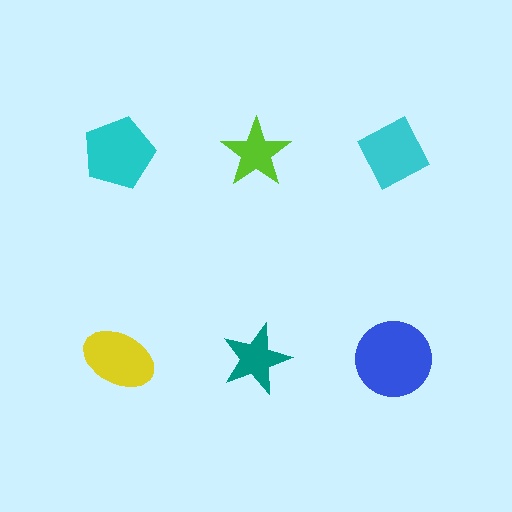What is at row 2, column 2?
A teal star.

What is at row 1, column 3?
A cyan diamond.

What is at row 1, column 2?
A lime star.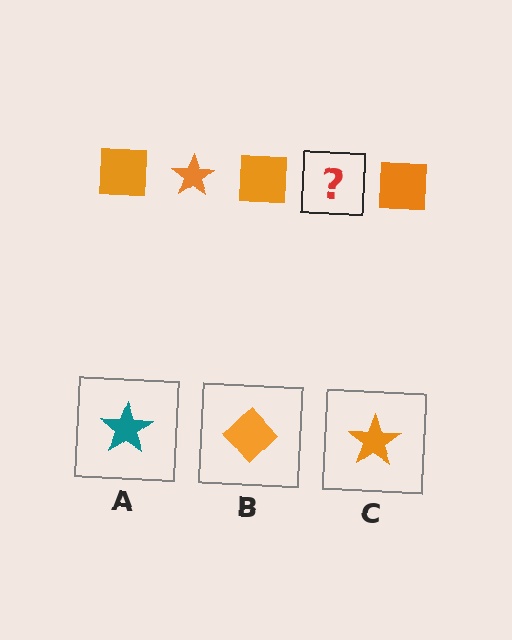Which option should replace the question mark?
Option C.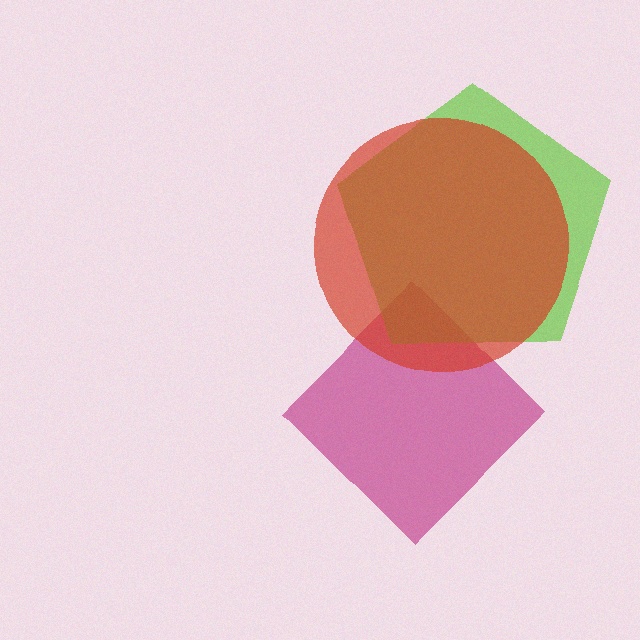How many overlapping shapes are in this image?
There are 3 overlapping shapes in the image.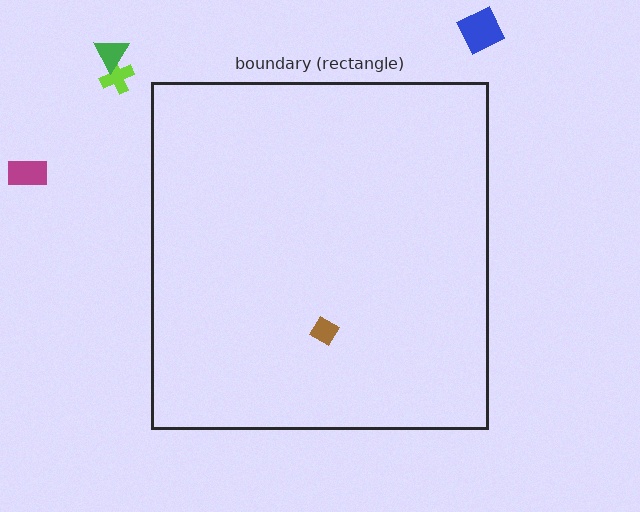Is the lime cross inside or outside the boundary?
Outside.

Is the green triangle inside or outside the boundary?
Outside.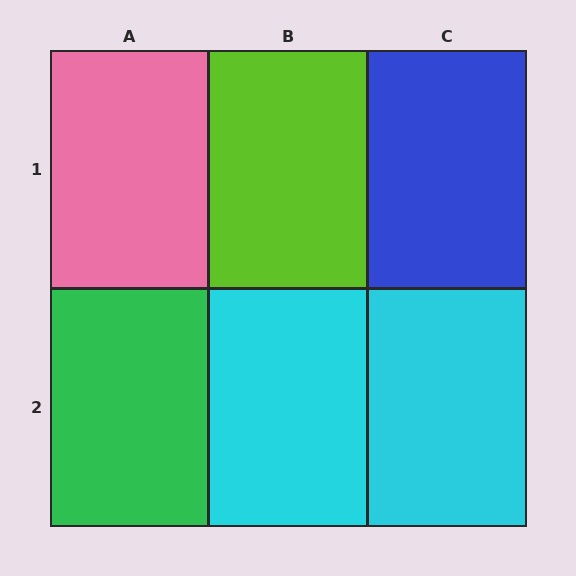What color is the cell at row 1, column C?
Blue.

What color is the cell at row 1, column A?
Pink.